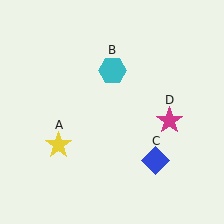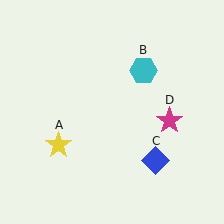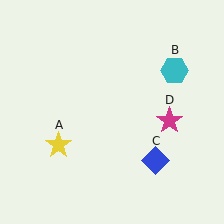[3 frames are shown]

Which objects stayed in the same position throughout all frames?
Yellow star (object A) and blue diamond (object C) and magenta star (object D) remained stationary.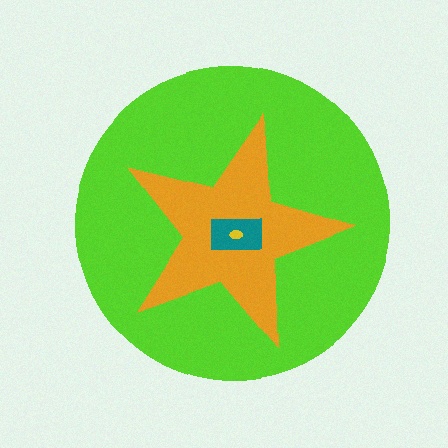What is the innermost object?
The yellow ellipse.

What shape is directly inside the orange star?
The teal rectangle.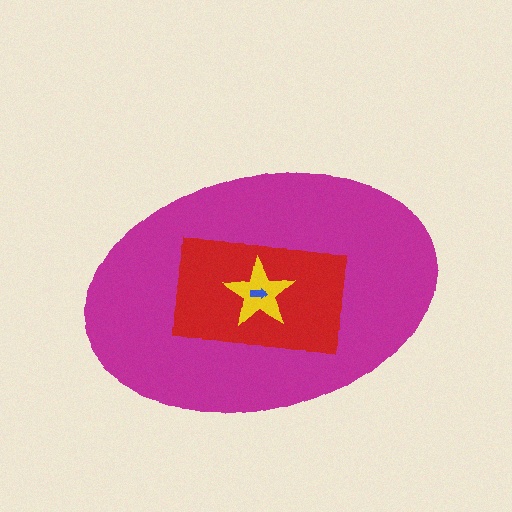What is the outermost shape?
The magenta ellipse.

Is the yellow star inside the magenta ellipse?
Yes.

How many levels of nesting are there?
4.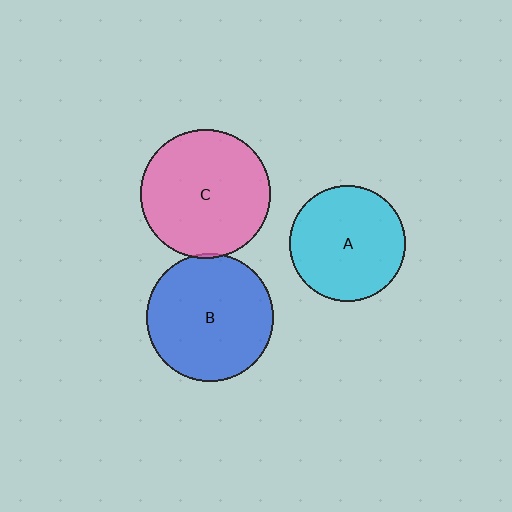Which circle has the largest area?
Circle C (pink).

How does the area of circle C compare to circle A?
Approximately 1.2 times.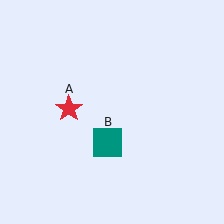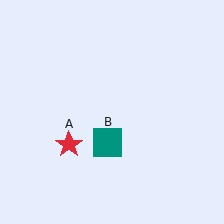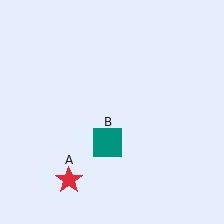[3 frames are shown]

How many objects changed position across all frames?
1 object changed position: red star (object A).